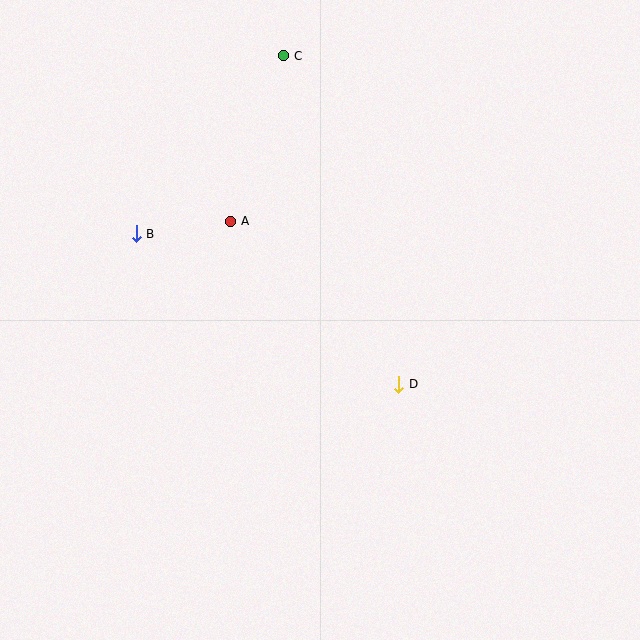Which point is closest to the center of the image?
Point D at (399, 384) is closest to the center.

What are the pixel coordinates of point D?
Point D is at (399, 384).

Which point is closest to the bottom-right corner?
Point D is closest to the bottom-right corner.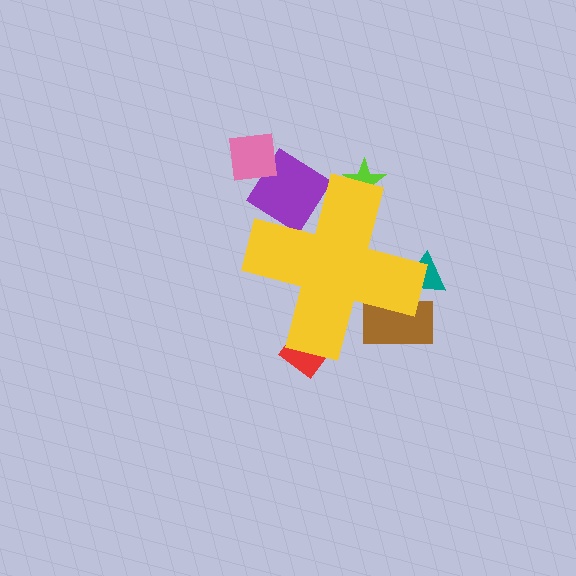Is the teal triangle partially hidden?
Yes, the teal triangle is partially hidden behind the yellow cross.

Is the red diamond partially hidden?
Yes, the red diamond is partially hidden behind the yellow cross.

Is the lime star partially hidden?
Yes, the lime star is partially hidden behind the yellow cross.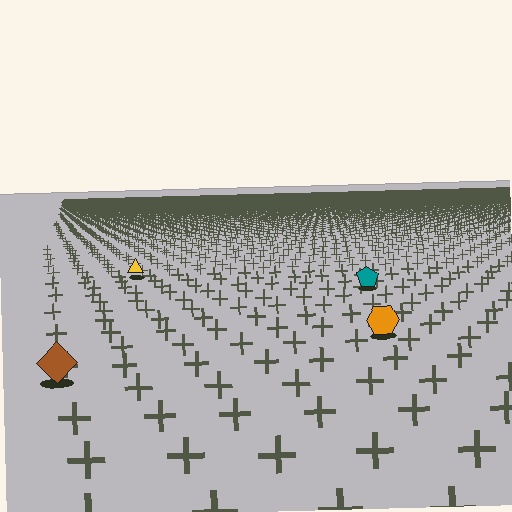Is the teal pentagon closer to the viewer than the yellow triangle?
Yes. The teal pentagon is closer — you can tell from the texture gradient: the ground texture is coarser near it.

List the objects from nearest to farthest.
From nearest to farthest: the brown diamond, the orange hexagon, the teal pentagon, the yellow triangle.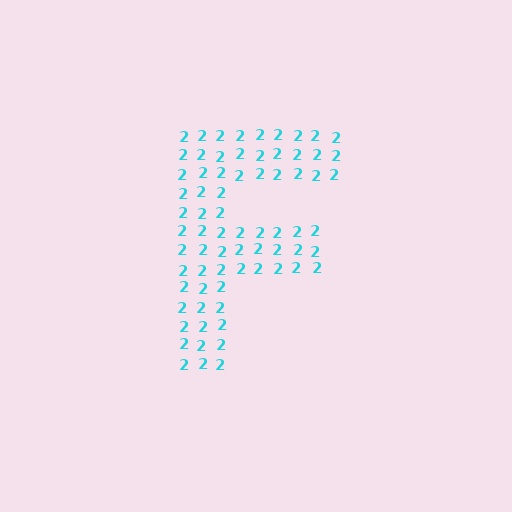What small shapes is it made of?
It is made of small digit 2's.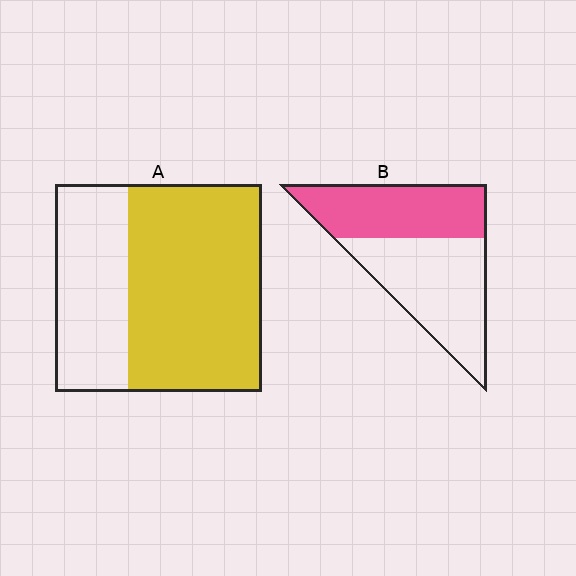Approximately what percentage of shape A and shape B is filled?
A is approximately 65% and B is approximately 45%.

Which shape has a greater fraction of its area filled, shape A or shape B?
Shape A.